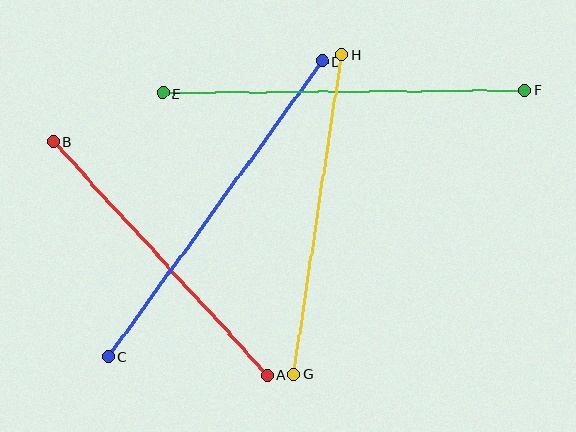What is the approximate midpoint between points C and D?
The midpoint is at approximately (215, 209) pixels.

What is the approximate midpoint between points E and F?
The midpoint is at approximately (344, 91) pixels.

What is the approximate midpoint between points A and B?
The midpoint is at approximately (160, 258) pixels.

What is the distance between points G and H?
The distance is approximately 324 pixels.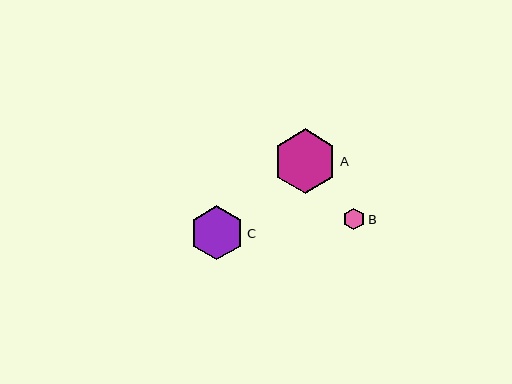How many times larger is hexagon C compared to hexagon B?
Hexagon C is approximately 2.5 times the size of hexagon B.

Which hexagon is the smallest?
Hexagon B is the smallest with a size of approximately 22 pixels.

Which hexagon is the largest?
Hexagon A is the largest with a size of approximately 64 pixels.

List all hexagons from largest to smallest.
From largest to smallest: A, C, B.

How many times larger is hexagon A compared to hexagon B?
Hexagon A is approximately 2.9 times the size of hexagon B.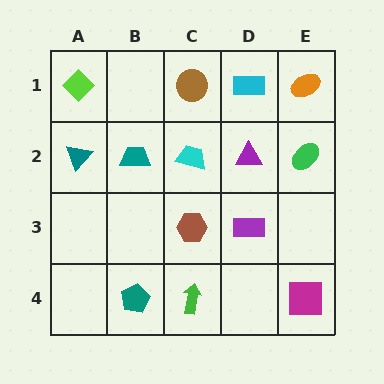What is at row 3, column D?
A purple rectangle.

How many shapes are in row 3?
2 shapes.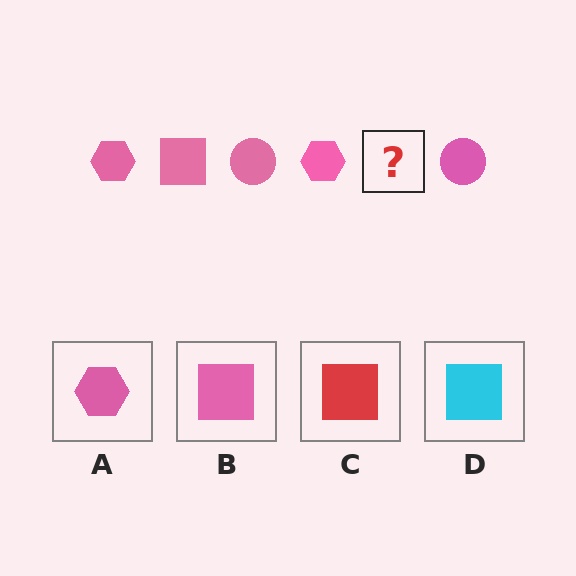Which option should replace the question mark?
Option B.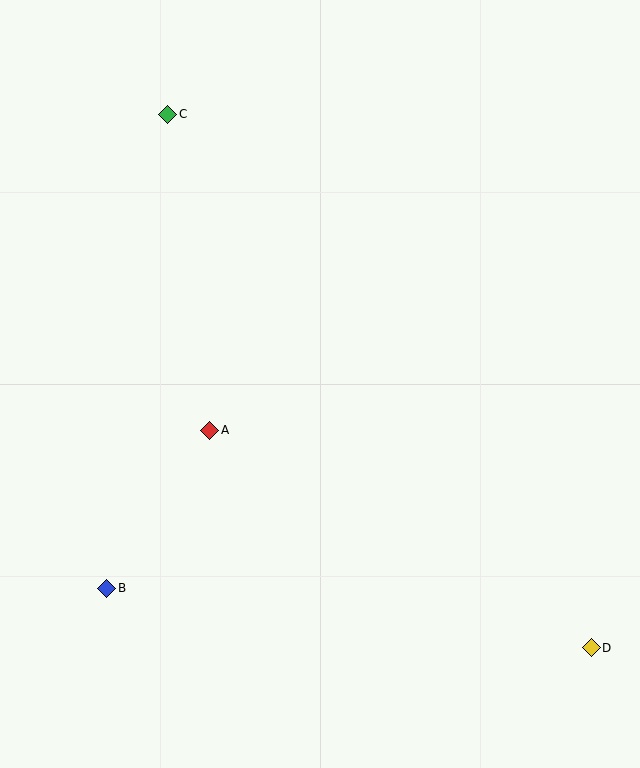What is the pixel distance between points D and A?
The distance between D and A is 439 pixels.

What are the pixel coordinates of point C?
Point C is at (168, 114).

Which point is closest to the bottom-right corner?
Point D is closest to the bottom-right corner.